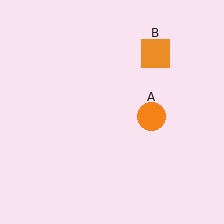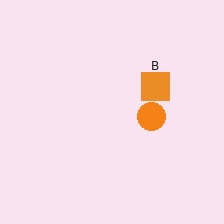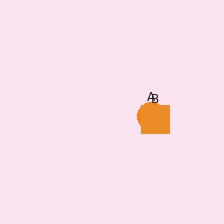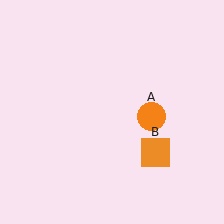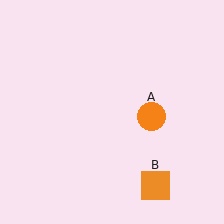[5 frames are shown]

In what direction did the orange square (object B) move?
The orange square (object B) moved down.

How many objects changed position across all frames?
1 object changed position: orange square (object B).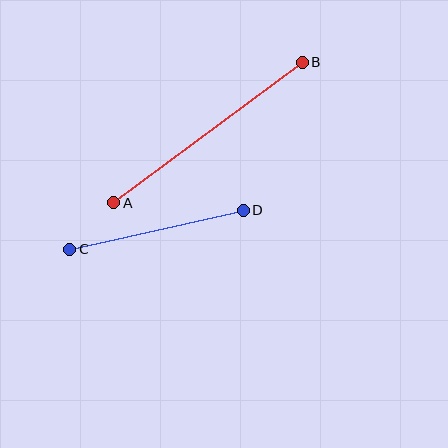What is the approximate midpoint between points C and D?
The midpoint is at approximately (156, 230) pixels.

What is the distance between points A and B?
The distance is approximately 235 pixels.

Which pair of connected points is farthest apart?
Points A and B are farthest apart.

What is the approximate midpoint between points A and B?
The midpoint is at approximately (208, 133) pixels.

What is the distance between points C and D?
The distance is approximately 178 pixels.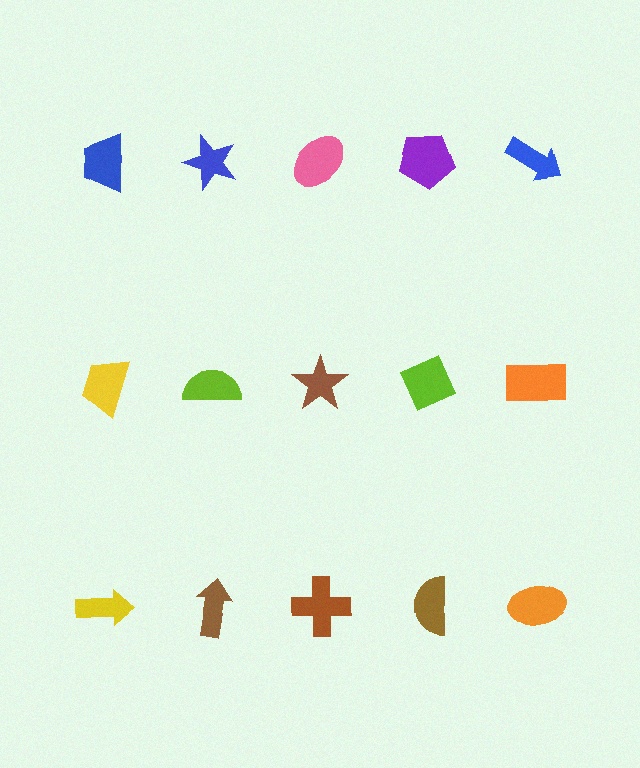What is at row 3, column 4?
A brown semicircle.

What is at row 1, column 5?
A blue arrow.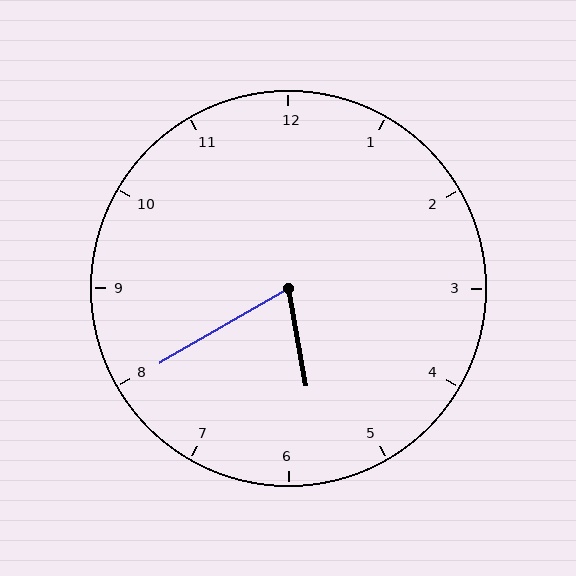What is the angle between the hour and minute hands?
Approximately 70 degrees.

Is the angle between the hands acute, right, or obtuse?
It is acute.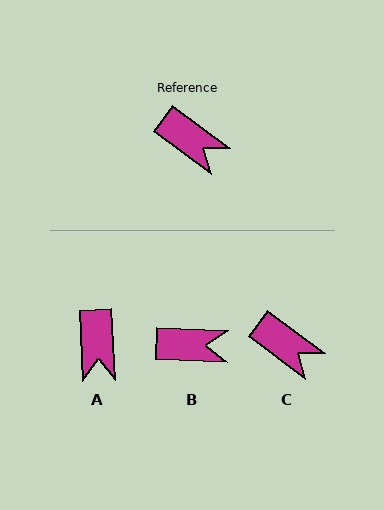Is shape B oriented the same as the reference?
No, it is off by about 34 degrees.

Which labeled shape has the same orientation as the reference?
C.